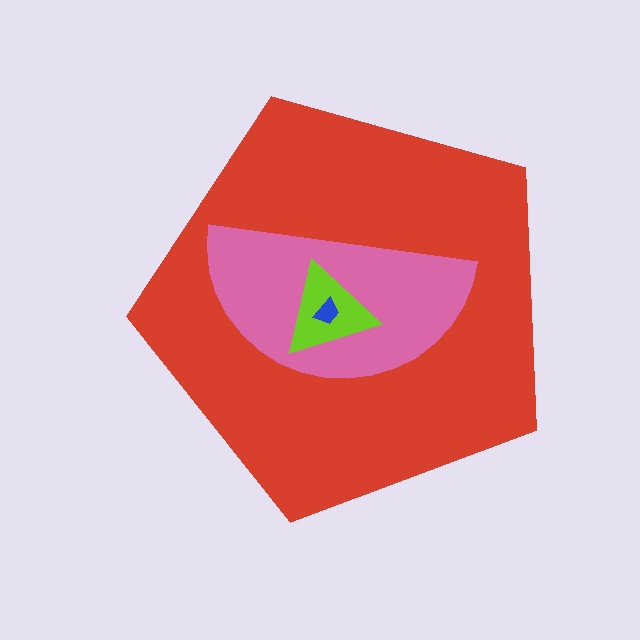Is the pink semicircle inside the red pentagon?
Yes.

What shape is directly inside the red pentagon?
The pink semicircle.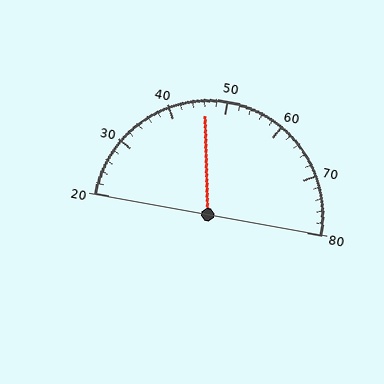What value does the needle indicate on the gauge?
The needle indicates approximately 46.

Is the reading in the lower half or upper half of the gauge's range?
The reading is in the lower half of the range (20 to 80).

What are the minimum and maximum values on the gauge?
The gauge ranges from 20 to 80.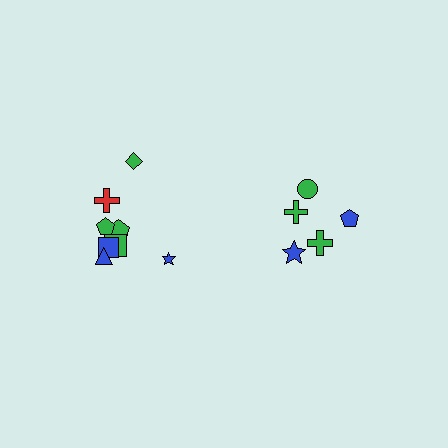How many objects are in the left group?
There are 8 objects.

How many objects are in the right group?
There are 5 objects.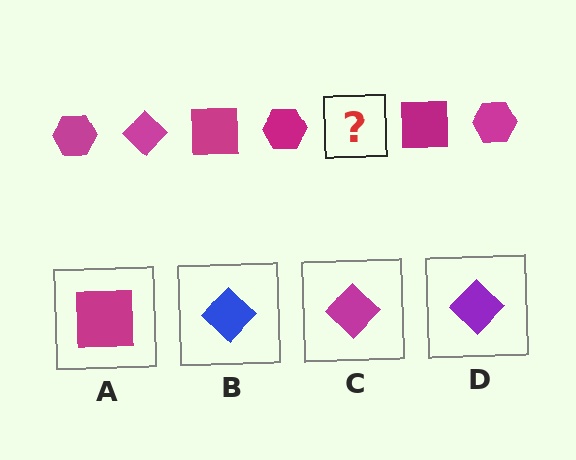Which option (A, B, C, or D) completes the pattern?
C.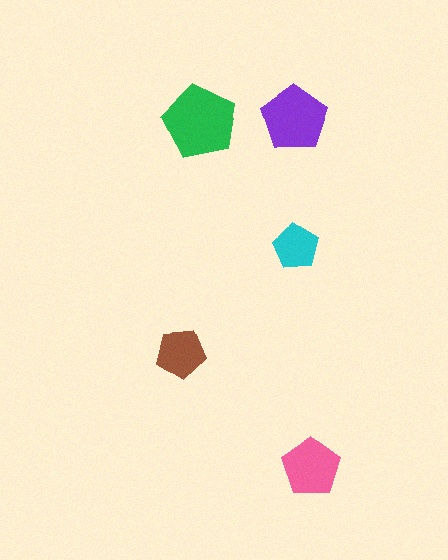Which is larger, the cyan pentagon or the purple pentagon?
The purple one.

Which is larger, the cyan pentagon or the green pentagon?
The green one.